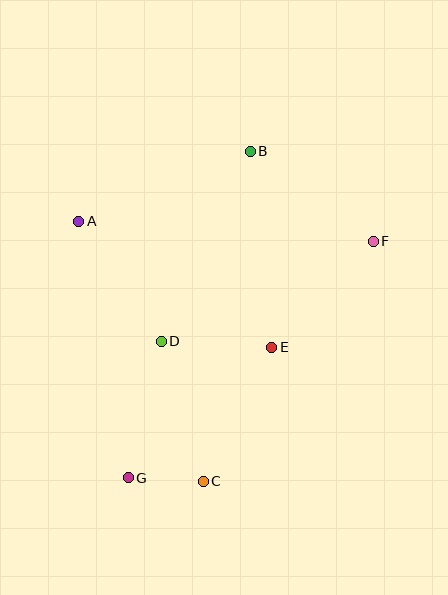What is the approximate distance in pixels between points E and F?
The distance between E and F is approximately 147 pixels.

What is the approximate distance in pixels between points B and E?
The distance between B and E is approximately 197 pixels.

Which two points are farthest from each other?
Points B and G are farthest from each other.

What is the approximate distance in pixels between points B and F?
The distance between B and F is approximately 152 pixels.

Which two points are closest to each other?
Points C and G are closest to each other.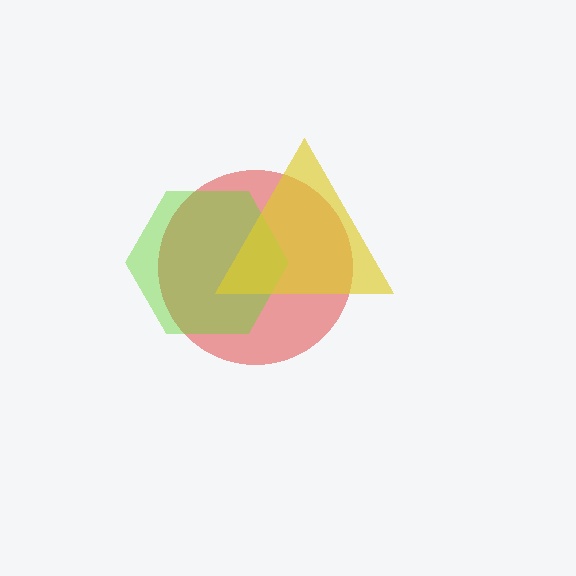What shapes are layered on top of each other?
The layered shapes are: a red circle, a lime hexagon, a yellow triangle.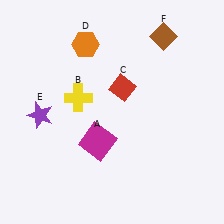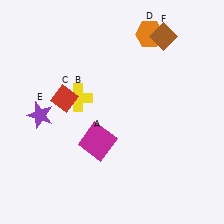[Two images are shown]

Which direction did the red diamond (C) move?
The red diamond (C) moved left.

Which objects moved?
The objects that moved are: the red diamond (C), the orange hexagon (D).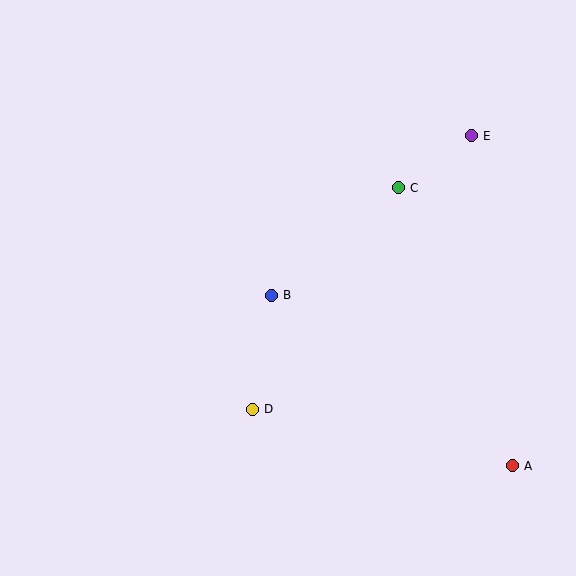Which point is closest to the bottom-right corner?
Point A is closest to the bottom-right corner.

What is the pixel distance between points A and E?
The distance between A and E is 333 pixels.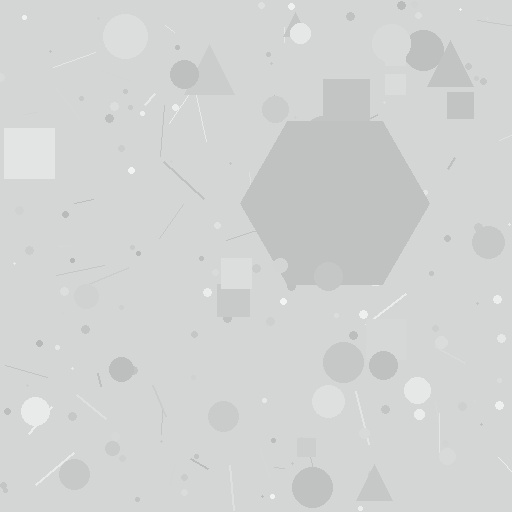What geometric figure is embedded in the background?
A hexagon is embedded in the background.